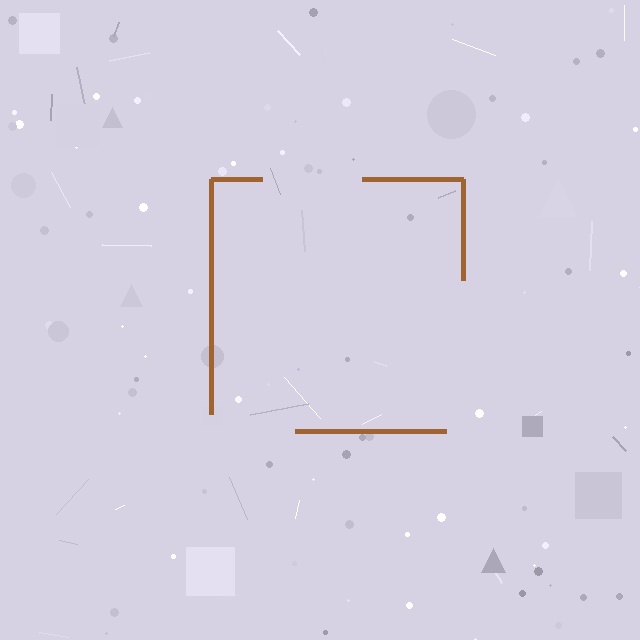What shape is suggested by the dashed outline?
The dashed outline suggests a square.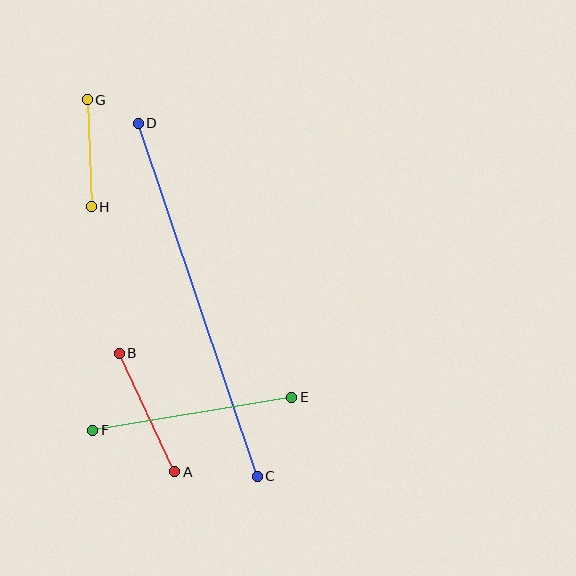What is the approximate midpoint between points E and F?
The midpoint is at approximately (192, 414) pixels.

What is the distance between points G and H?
The distance is approximately 107 pixels.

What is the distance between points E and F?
The distance is approximately 202 pixels.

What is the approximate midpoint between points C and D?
The midpoint is at approximately (198, 300) pixels.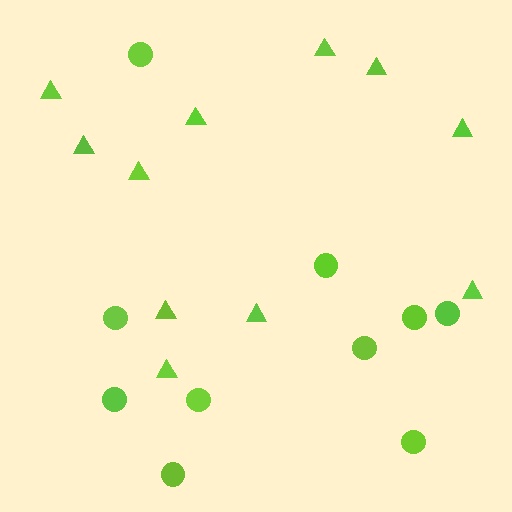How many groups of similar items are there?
There are 2 groups: one group of triangles (11) and one group of circles (10).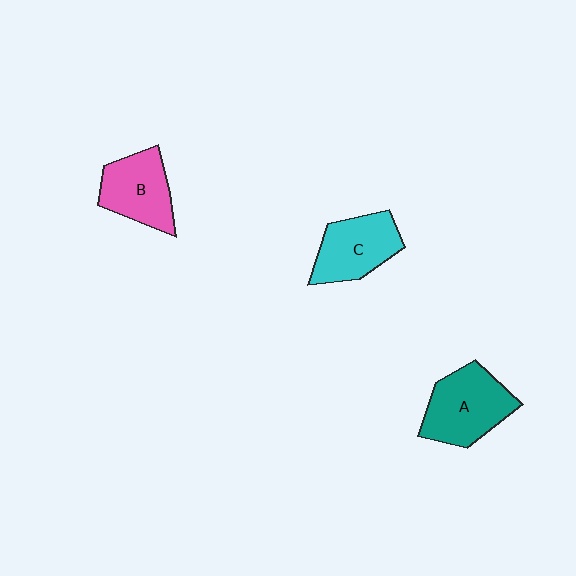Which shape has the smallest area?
Shape B (pink).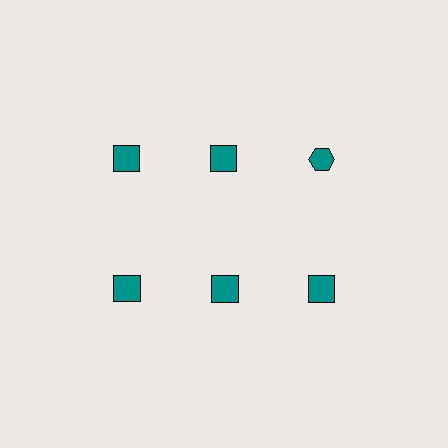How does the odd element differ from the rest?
It has a different shape: hexagon instead of square.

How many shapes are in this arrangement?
There are 6 shapes arranged in a grid pattern.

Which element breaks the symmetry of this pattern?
The teal hexagon in the top row, center column breaks the symmetry. All other shapes are teal squares.